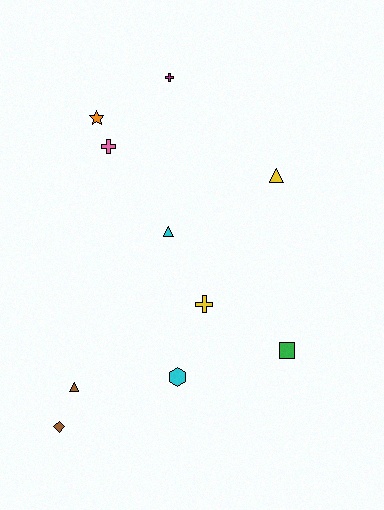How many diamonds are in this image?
There is 1 diamond.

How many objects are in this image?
There are 10 objects.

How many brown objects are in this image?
There are 2 brown objects.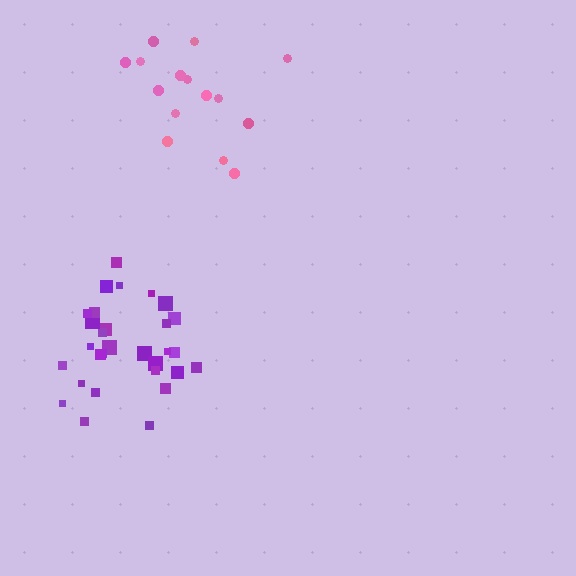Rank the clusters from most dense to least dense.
purple, pink.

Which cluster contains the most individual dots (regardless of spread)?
Purple (30).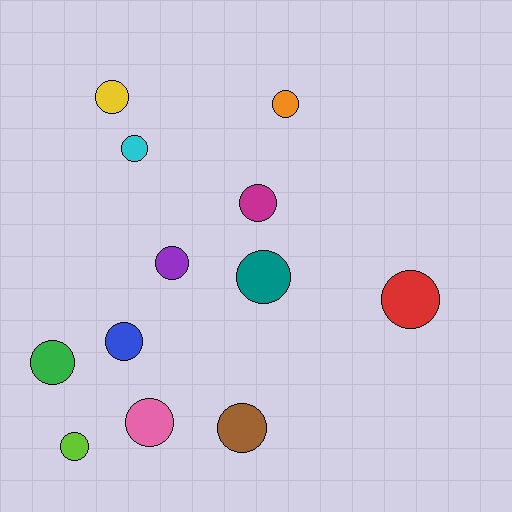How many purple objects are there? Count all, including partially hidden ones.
There is 1 purple object.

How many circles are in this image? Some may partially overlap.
There are 12 circles.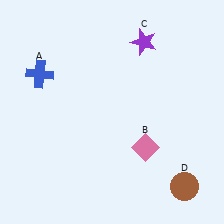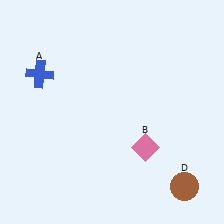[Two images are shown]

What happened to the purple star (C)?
The purple star (C) was removed in Image 2. It was in the top-right area of Image 1.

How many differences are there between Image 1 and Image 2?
There is 1 difference between the two images.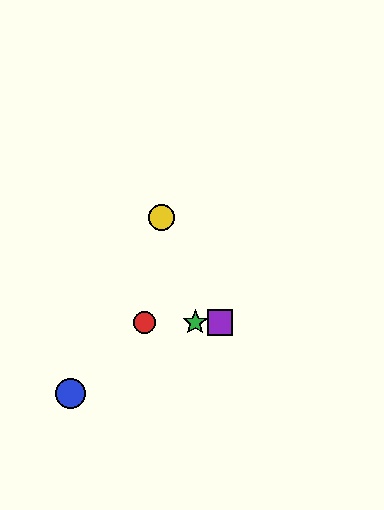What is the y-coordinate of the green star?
The green star is at y≈322.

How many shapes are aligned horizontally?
3 shapes (the red circle, the green star, the purple square) are aligned horizontally.